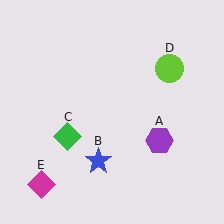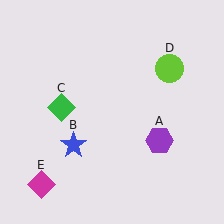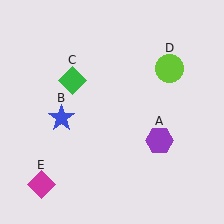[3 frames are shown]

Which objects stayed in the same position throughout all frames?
Purple hexagon (object A) and lime circle (object D) and magenta diamond (object E) remained stationary.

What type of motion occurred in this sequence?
The blue star (object B), green diamond (object C) rotated clockwise around the center of the scene.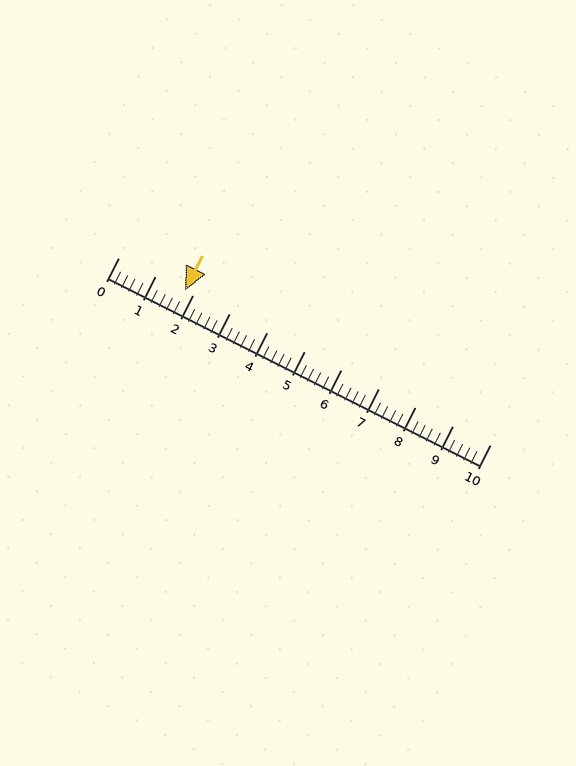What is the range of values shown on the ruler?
The ruler shows values from 0 to 10.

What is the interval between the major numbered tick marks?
The major tick marks are spaced 1 units apart.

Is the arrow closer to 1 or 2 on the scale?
The arrow is closer to 2.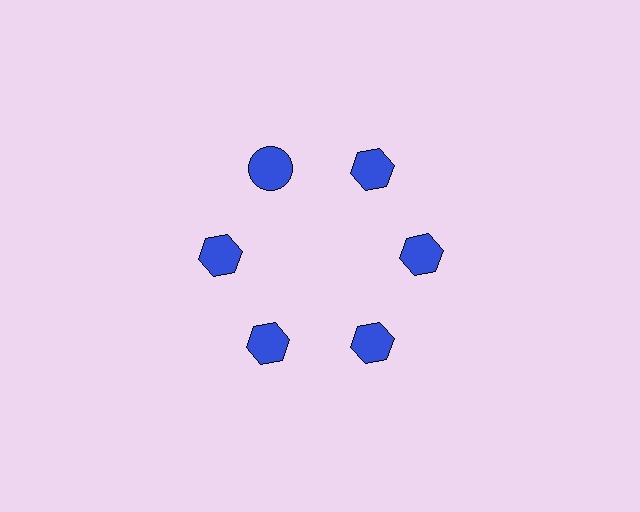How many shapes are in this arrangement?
There are 6 shapes arranged in a ring pattern.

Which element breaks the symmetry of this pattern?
The blue circle at roughly the 11 o'clock position breaks the symmetry. All other shapes are blue hexagons.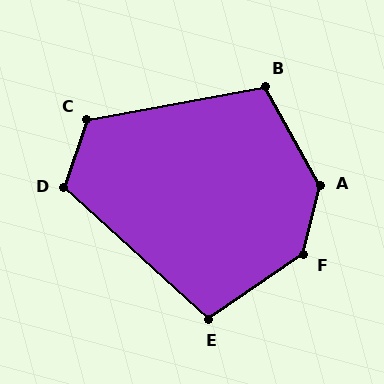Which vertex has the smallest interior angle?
E, at approximately 104 degrees.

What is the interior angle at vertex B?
Approximately 109 degrees (obtuse).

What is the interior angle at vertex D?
Approximately 114 degrees (obtuse).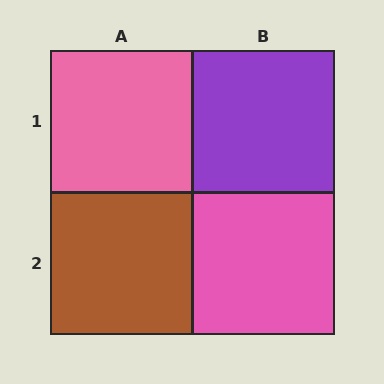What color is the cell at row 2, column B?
Pink.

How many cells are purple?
1 cell is purple.